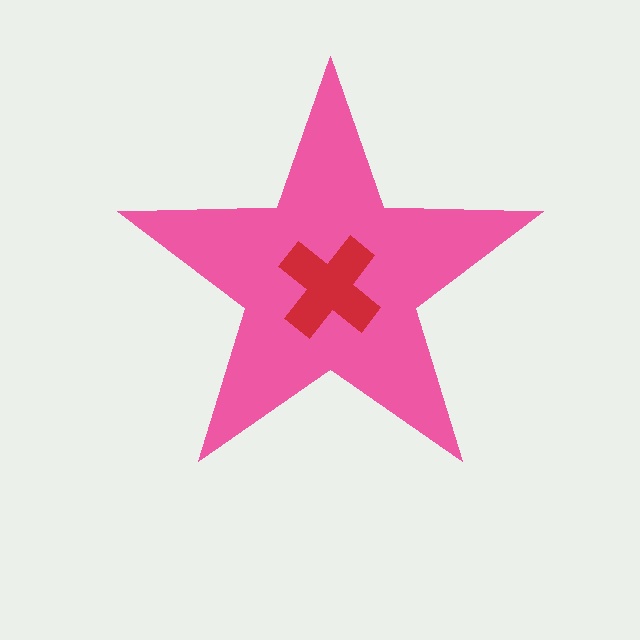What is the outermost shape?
The pink star.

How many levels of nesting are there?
2.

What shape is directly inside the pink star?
The red cross.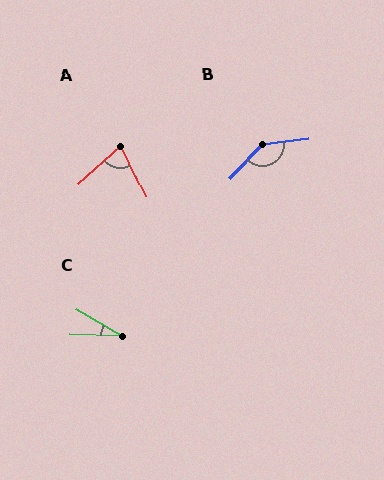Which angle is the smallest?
C, at approximately 29 degrees.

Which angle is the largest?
B, at approximately 142 degrees.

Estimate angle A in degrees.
Approximately 73 degrees.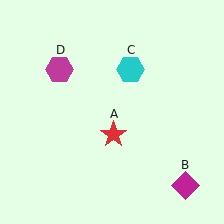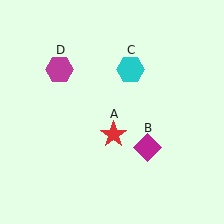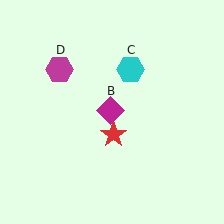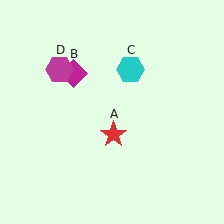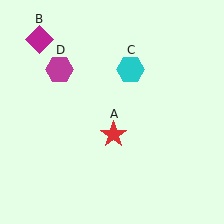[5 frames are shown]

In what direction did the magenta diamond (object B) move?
The magenta diamond (object B) moved up and to the left.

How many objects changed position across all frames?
1 object changed position: magenta diamond (object B).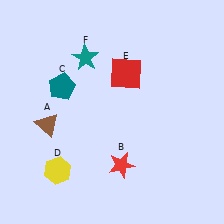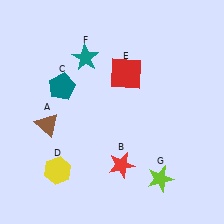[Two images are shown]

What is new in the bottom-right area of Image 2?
A lime star (G) was added in the bottom-right area of Image 2.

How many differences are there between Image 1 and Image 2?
There is 1 difference between the two images.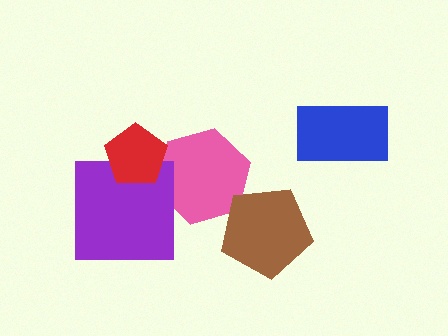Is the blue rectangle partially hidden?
No, no other shape covers it.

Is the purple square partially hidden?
Yes, it is partially covered by another shape.